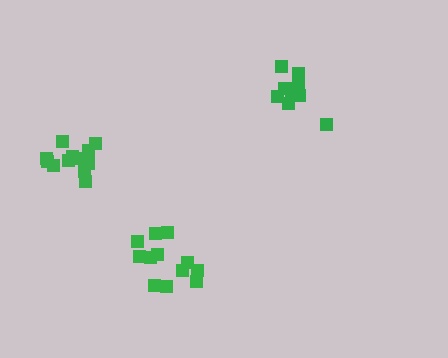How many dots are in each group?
Group 1: 12 dots, Group 2: 10 dots, Group 3: 12 dots (34 total).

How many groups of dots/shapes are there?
There are 3 groups.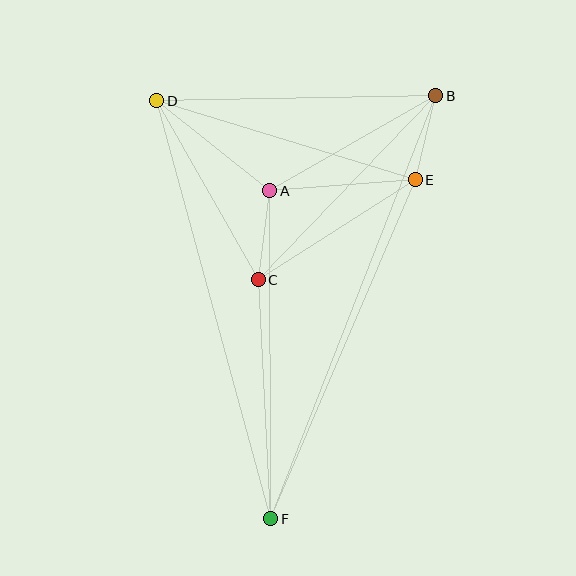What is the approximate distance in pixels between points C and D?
The distance between C and D is approximately 206 pixels.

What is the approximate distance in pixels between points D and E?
The distance between D and E is approximately 270 pixels.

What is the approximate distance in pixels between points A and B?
The distance between A and B is approximately 191 pixels.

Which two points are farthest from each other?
Points B and F are farthest from each other.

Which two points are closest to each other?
Points B and E are closest to each other.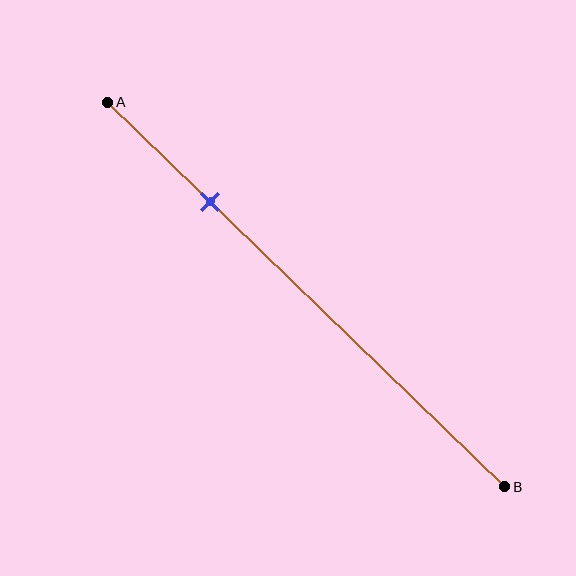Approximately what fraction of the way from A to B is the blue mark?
The blue mark is approximately 25% of the way from A to B.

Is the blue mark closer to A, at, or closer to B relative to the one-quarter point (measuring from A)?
The blue mark is approximately at the one-quarter point of segment AB.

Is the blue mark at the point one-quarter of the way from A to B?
Yes, the mark is approximately at the one-quarter point.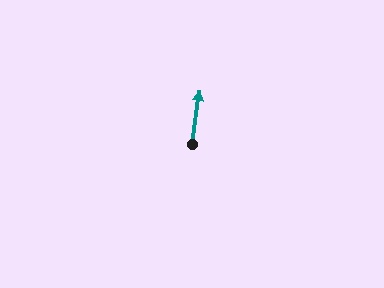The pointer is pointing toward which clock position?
Roughly 12 o'clock.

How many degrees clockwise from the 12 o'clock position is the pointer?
Approximately 8 degrees.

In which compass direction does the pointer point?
North.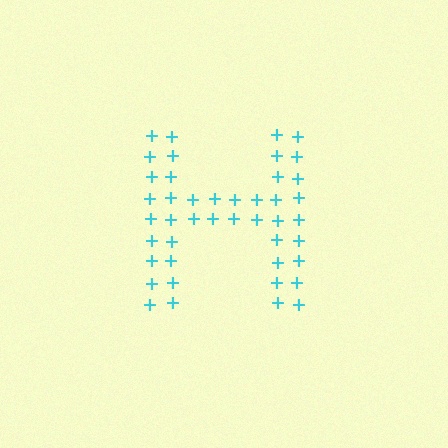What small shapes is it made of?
It is made of small plus signs.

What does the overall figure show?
The overall figure shows the letter H.